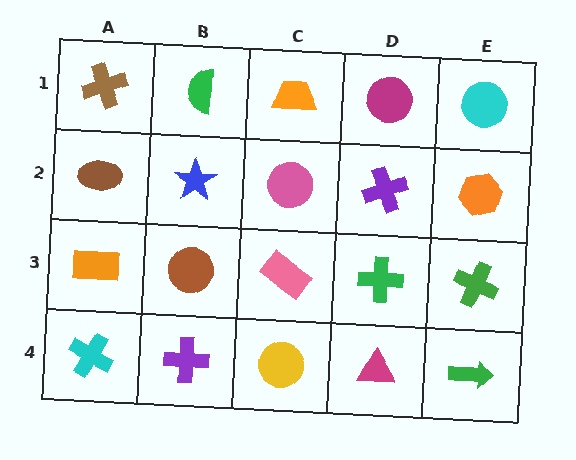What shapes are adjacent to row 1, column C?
A pink circle (row 2, column C), a green semicircle (row 1, column B), a magenta circle (row 1, column D).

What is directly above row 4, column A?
An orange rectangle.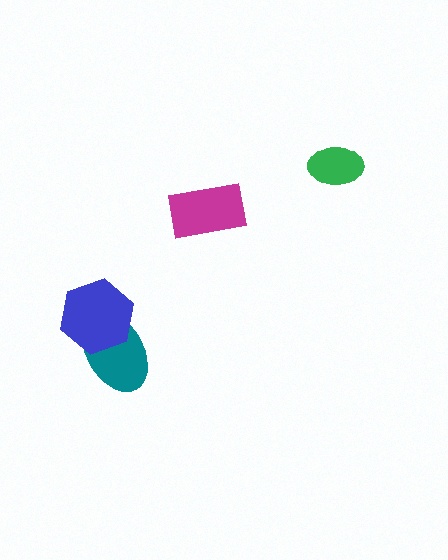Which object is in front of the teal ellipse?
The blue hexagon is in front of the teal ellipse.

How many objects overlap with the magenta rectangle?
0 objects overlap with the magenta rectangle.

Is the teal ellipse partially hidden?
Yes, it is partially covered by another shape.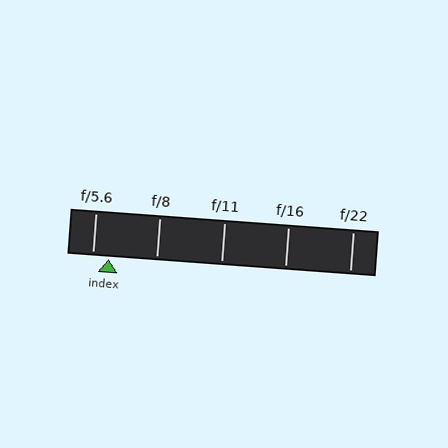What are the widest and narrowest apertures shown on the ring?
The widest aperture shown is f/5.6 and the narrowest is f/22.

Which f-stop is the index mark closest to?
The index mark is closest to f/5.6.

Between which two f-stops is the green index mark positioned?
The index mark is between f/5.6 and f/8.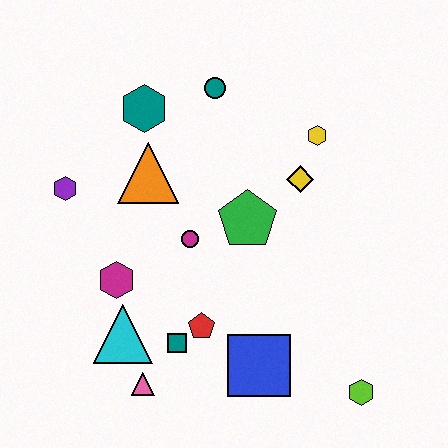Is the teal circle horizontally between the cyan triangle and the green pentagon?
Yes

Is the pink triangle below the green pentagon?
Yes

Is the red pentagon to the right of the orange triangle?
Yes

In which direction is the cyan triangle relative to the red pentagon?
The cyan triangle is to the left of the red pentagon.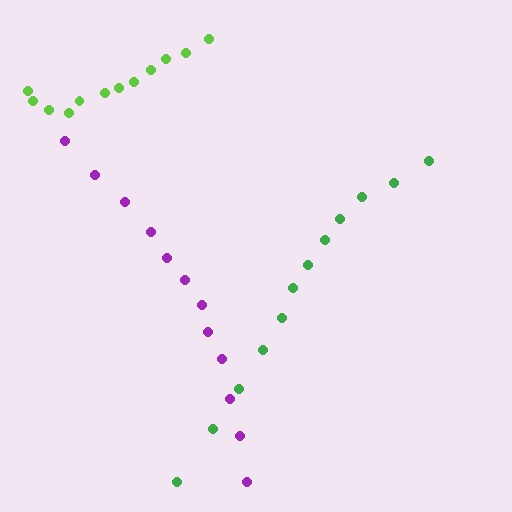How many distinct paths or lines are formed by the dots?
There are 3 distinct paths.